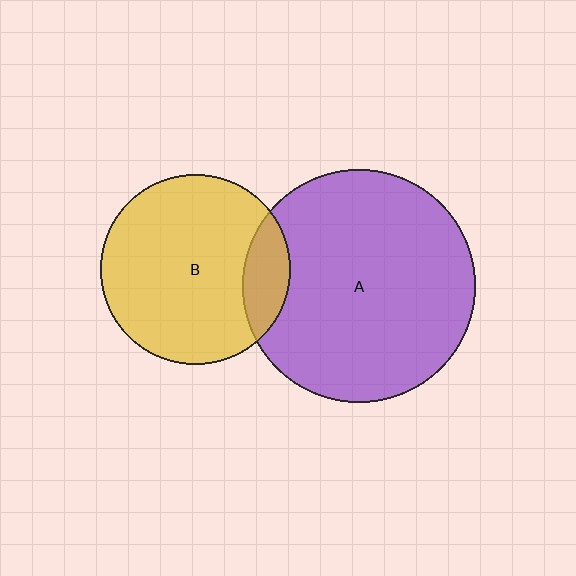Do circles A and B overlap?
Yes.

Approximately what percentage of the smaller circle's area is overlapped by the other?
Approximately 15%.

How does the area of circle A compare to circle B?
Approximately 1.5 times.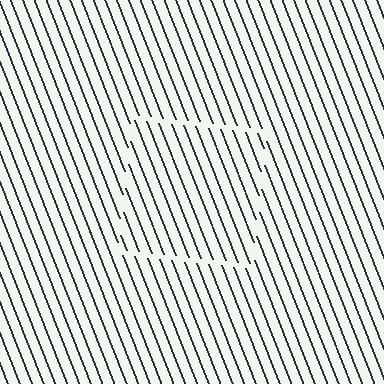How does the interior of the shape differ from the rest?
The interior of the shape contains the same grating, shifted by half a period — the contour is defined by the phase discontinuity where line-ends from the inner and outer gratings abut.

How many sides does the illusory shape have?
4 sides — the line-ends trace a square.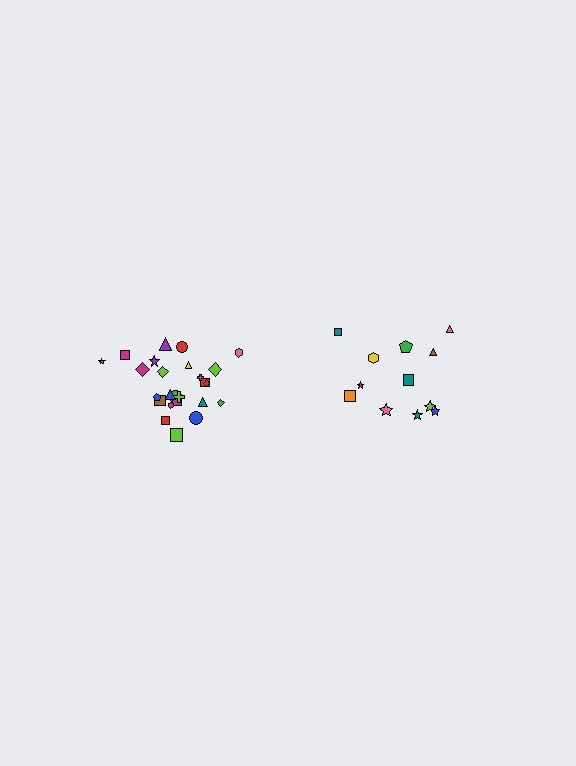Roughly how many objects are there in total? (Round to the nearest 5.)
Roughly 35 objects in total.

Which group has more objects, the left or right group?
The left group.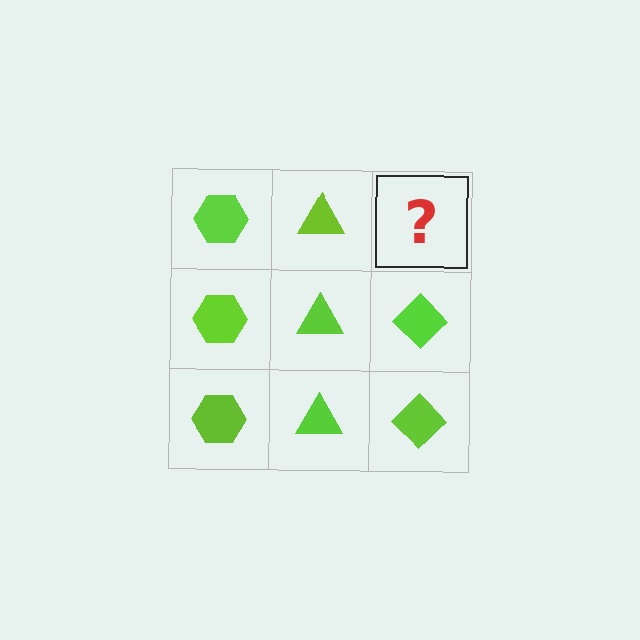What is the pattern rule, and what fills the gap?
The rule is that each column has a consistent shape. The gap should be filled with a lime diamond.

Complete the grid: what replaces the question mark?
The question mark should be replaced with a lime diamond.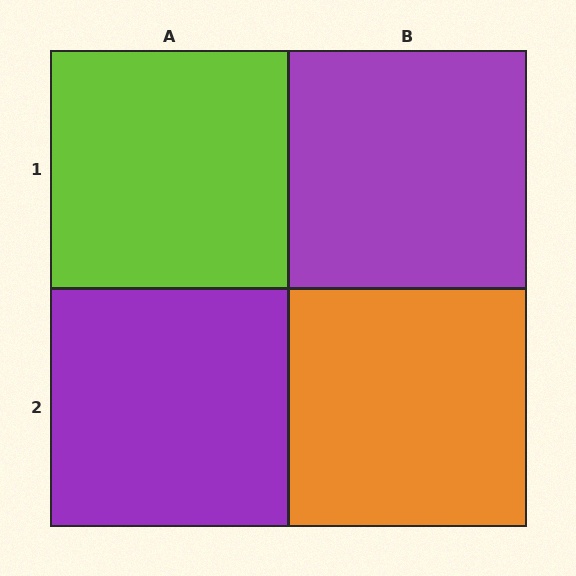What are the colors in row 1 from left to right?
Lime, purple.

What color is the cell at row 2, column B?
Orange.